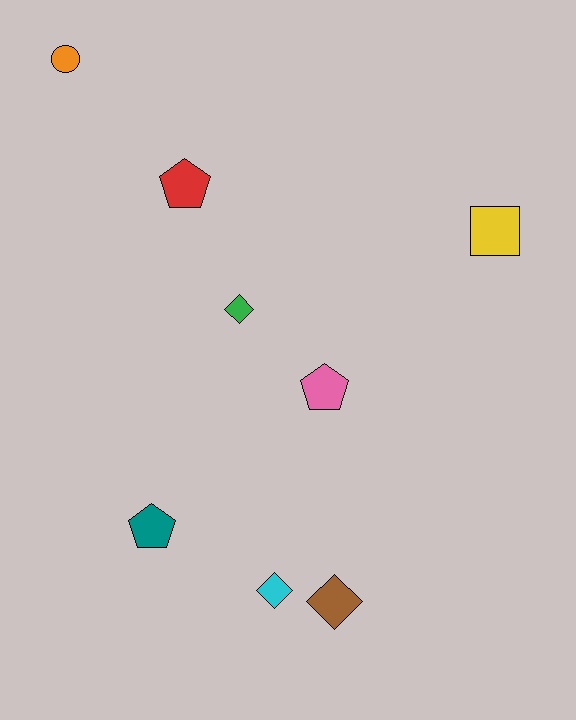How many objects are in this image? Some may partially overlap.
There are 8 objects.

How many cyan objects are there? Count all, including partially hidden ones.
There is 1 cyan object.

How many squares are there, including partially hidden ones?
There is 1 square.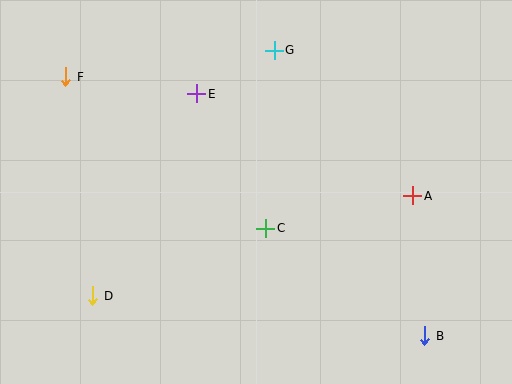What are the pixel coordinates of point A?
Point A is at (413, 196).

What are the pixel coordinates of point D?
Point D is at (93, 296).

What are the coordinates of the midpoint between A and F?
The midpoint between A and F is at (239, 136).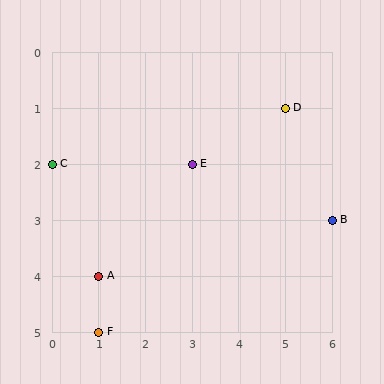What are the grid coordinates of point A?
Point A is at grid coordinates (1, 4).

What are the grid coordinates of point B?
Point B is at grid coordinates (6, 3).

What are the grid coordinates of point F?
Point F is at grid coordinates (1, 5).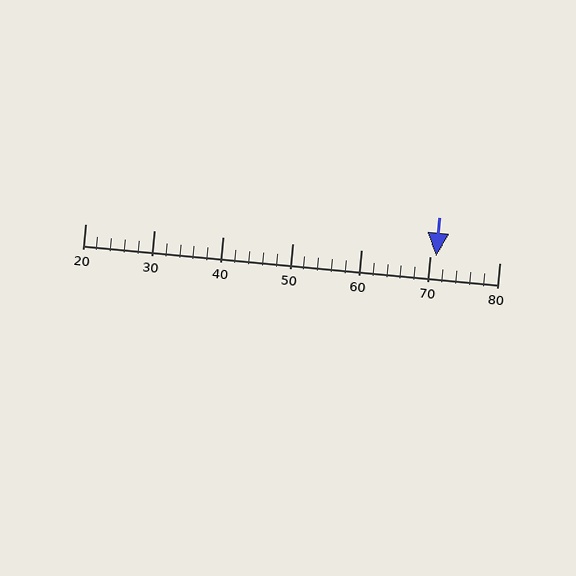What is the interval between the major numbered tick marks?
The major tick marks are spaced 10 units apart.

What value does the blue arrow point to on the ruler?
The blue arrow points to approximately 71.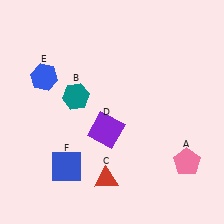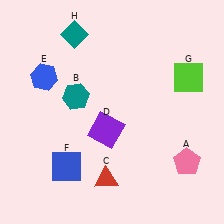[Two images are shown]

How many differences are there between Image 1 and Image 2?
There are 2 differences between the two images.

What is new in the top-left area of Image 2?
A teal diamond (H) was added in the top-left area of Image 2.